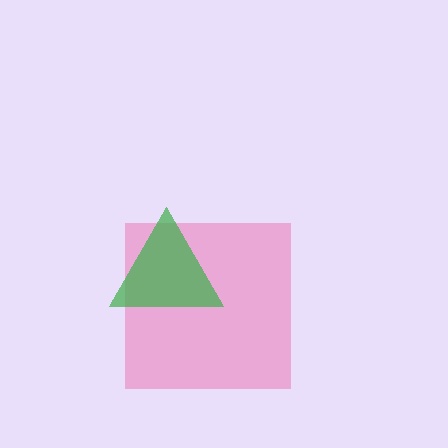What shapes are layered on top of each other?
The layered shapes are: a pink square, a green triangle.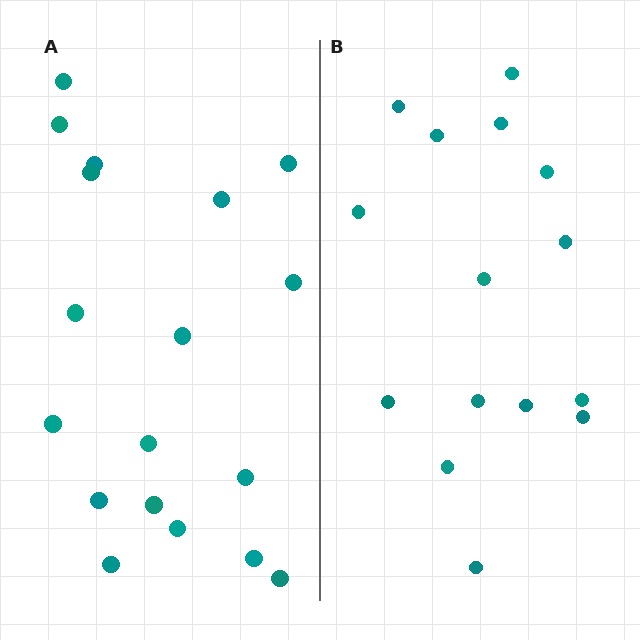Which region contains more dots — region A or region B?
Region A (the left region) has more dots.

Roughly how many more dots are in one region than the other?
Region A has just a few more — roughly 2 or 3 more dots than region B.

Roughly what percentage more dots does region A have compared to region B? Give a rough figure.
About 20% more.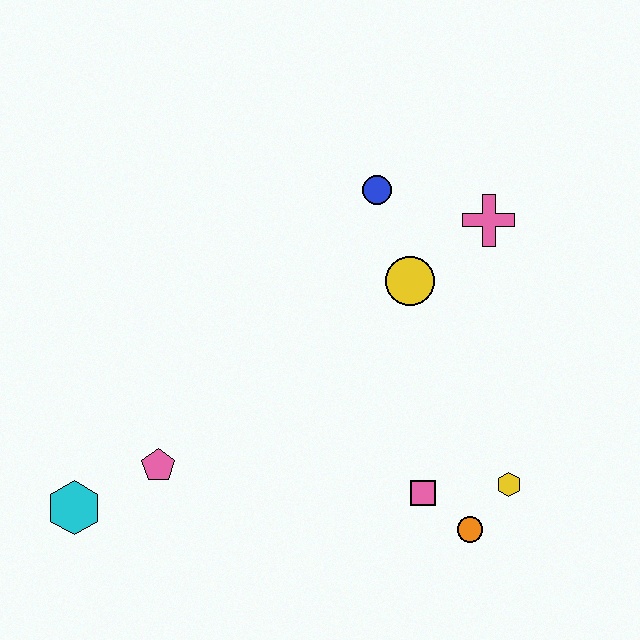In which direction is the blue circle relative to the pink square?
The blue circle is above the pink square.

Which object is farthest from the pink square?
The cyan hexagon is farthest from the pink square.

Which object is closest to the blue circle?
The yellow circle is closest to the blue circle.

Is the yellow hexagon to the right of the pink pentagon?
Yes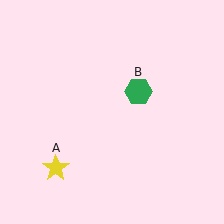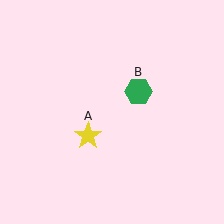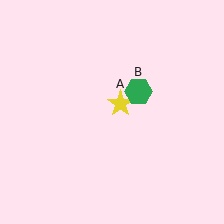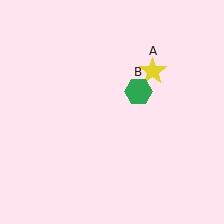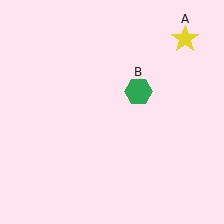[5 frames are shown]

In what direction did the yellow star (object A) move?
The yellow star (object A) moved up and to the right.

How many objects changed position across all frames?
1 object changed position: yellow star (object A).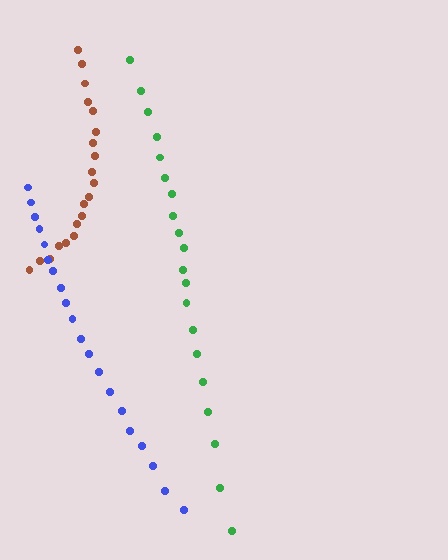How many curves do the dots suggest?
There are 3 distinct paths.